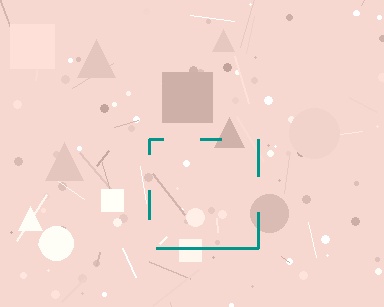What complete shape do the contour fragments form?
The contour fragments form a square.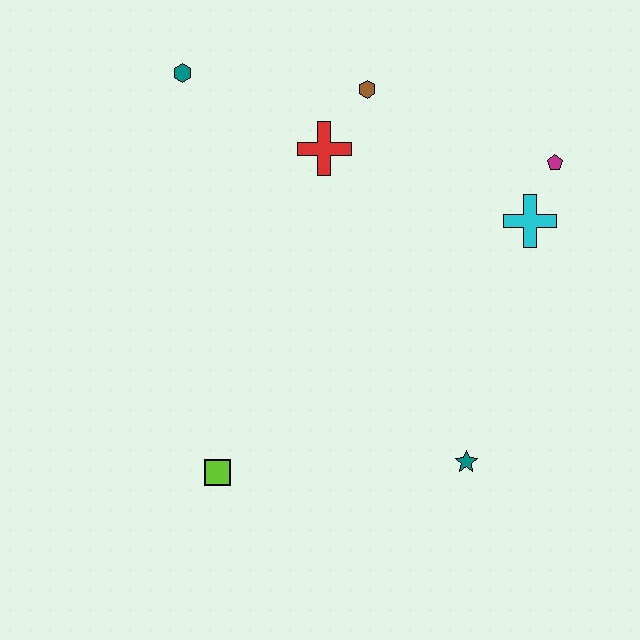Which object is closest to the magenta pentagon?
The cyan cross is closest to the magenta pentagon.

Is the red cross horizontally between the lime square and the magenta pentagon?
Yes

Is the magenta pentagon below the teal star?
No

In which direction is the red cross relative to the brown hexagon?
The red cross is below the brown hexagon.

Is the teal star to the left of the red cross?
No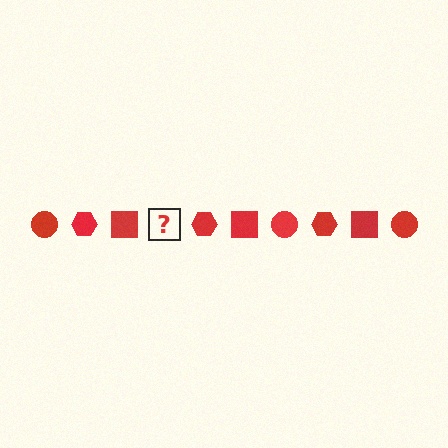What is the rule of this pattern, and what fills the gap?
The rule is that the pattern cycles through circle, hexagon, square shapes in red. The gap should be filled with a red circle.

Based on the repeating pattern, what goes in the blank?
The blank should be a red circle.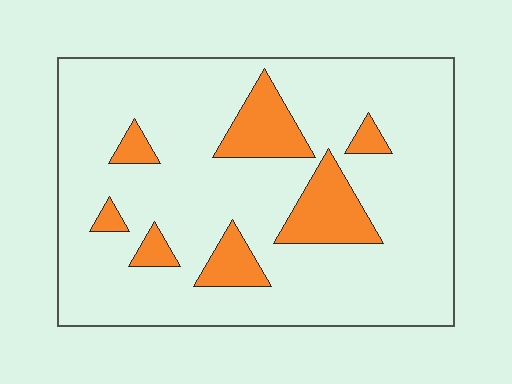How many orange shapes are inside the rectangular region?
7.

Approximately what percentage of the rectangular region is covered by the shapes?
Approximately 15%.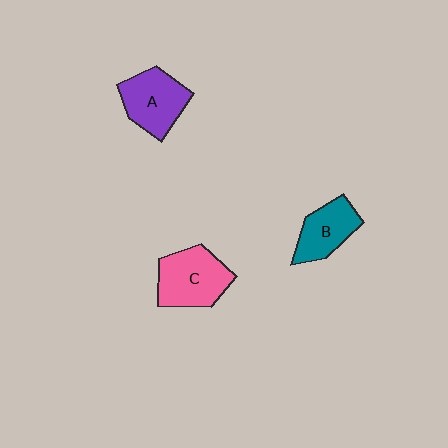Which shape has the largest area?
Shape C (pink).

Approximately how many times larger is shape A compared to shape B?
Approximately 1.2 times.